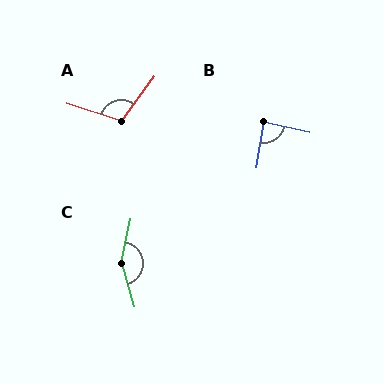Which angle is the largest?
C, at approximately 152 degrees.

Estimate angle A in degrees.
Approximately 108 degrees.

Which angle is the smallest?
B, at approximately 87 degrees.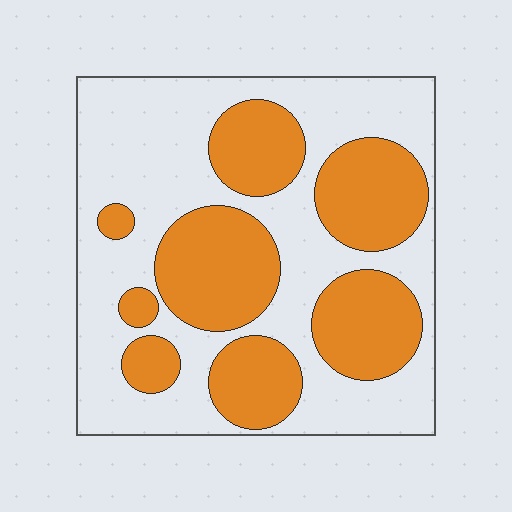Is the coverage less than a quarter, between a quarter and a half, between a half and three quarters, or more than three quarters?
Between a quarter and a half.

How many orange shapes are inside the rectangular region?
8.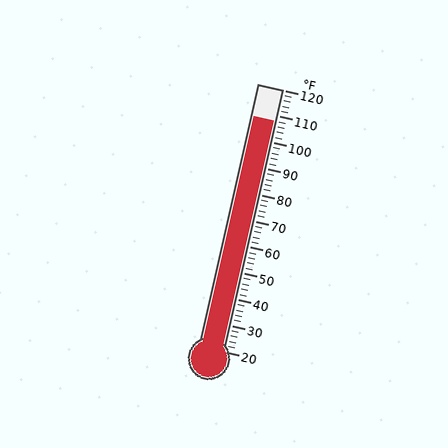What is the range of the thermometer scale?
The thermometer scale ranges from 20°F to 120°F.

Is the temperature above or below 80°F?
The temperature is above 80°F.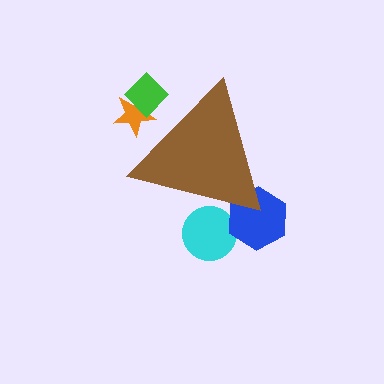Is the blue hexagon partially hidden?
Yes, the blue hexagon is partially hidden behind the brown triangle.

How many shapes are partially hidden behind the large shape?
4 shapes are partially hidden.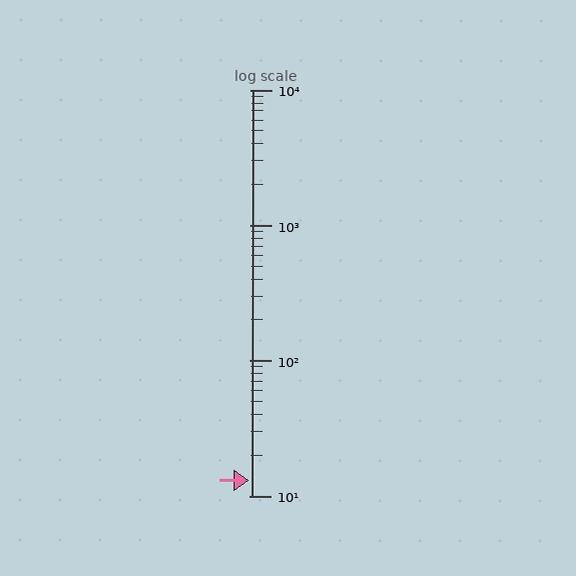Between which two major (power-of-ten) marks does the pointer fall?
The pointer is between 10 and 100.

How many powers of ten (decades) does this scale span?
The scale spans 3 decades, from 10 to 10000.